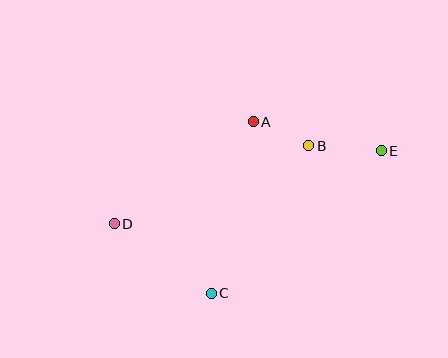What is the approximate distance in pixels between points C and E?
The distance between C and E is approximately 221 pixels.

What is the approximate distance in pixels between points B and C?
The distance between B and C is approximately 177 pixels.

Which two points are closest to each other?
Points A and B are closest to each other.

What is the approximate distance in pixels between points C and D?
The distance between C and D is approximately 119 pixels.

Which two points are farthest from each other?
Points D and E are farthest from each other.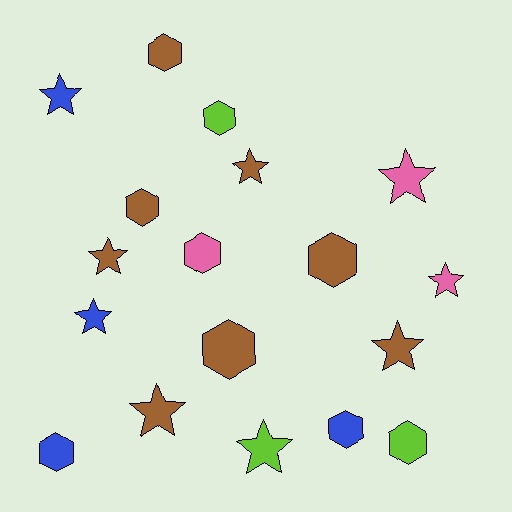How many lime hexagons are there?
There are 2 lime hexagons.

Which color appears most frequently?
Brown, with 8 objects.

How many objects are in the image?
There are 18 objects.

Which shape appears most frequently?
Hexagon, with 9 objects.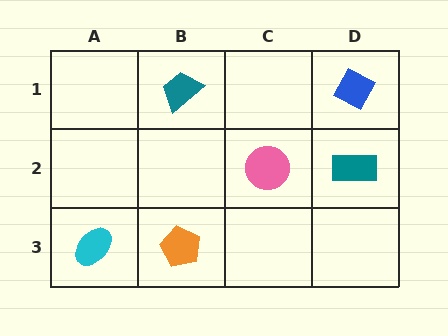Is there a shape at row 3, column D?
No, that cell is empty.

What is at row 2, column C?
A pink circle.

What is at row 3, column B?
An orange pentagon.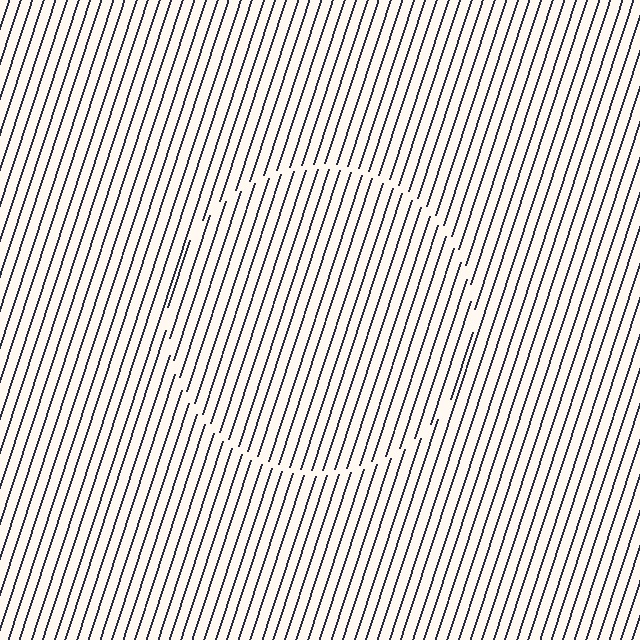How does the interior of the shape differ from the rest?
The interior of the shape contains the same grating, shifted by half a period — the contour is defined by the phase discontinuity where line-ends from the inner and outer gratings abut.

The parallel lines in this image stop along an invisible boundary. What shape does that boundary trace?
An illusory circle. The interior of the shape contains the same grating, shifted by half a period — the contour is defined by the phase discontinuity where line-ends from the inner and outer gratings abut.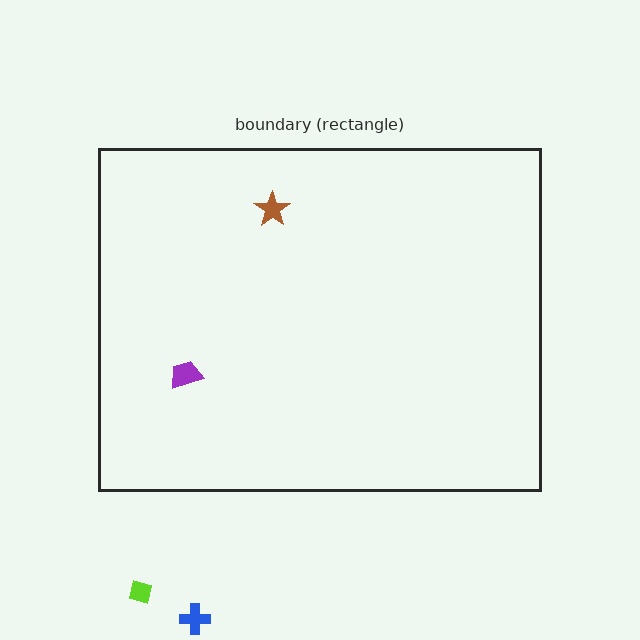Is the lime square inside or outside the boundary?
Outside.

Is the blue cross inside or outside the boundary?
Outside.